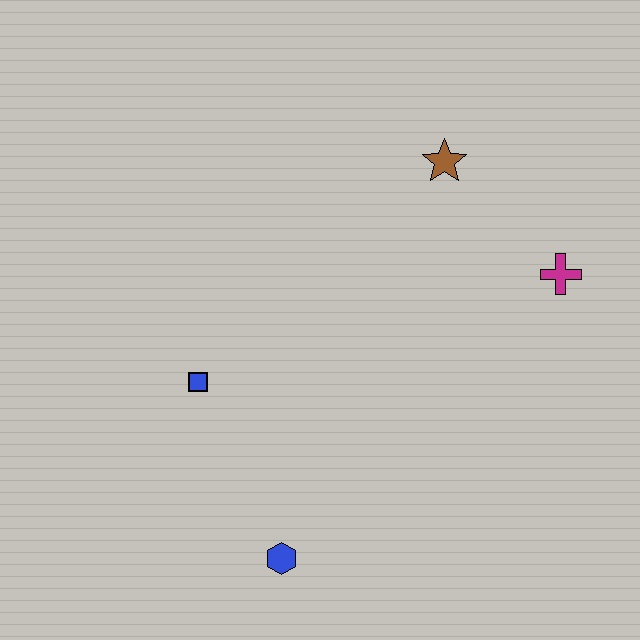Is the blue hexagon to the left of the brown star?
Yes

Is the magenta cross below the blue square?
No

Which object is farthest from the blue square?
The magenta cross is farthest from the blue square.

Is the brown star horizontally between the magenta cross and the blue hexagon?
Yes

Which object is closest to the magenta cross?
The brown star is closest to the magenta cross.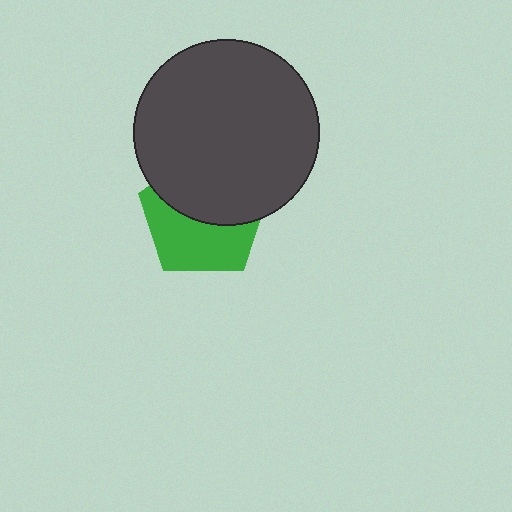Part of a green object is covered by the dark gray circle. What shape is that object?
It is a pentagon.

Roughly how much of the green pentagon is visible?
About half of it is visible (roughly 49%).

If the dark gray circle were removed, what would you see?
You would see the complete green pentagon.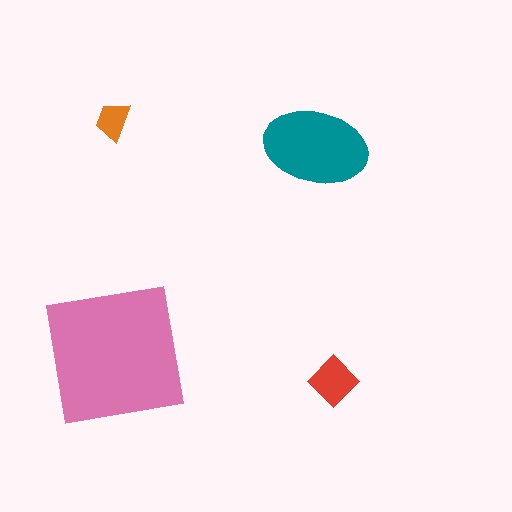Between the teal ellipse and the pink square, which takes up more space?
The pink square.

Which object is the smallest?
The orange trapezoid.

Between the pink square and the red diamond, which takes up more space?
The pink square.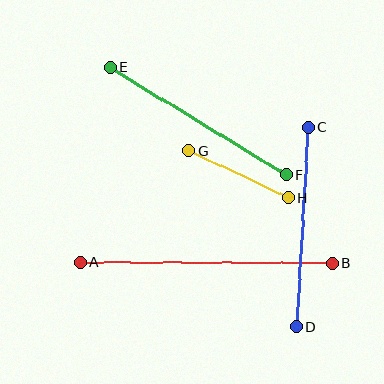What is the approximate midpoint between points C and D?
The midpoint is at approximately (302, 227) pixels.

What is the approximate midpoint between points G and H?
The midpoint is at approximately (239, 174) pixels.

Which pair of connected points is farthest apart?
Points A and B are farthest apart.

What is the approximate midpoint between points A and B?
The midpoint is at approximately (206, 263) pixels.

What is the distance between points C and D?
The distance is approximately 200 pixels.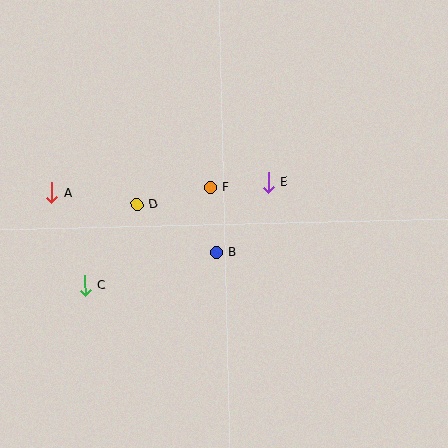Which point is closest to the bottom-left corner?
Point C is closest to the bottom-left corner.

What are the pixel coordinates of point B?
Point B is at (216, 252).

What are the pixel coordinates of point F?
Point F is at (211, 188).